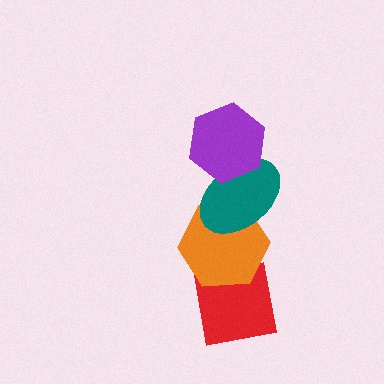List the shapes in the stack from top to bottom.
From top to bottom: the purple hexagon, the teal ellipse, the orange hexagon, the red square.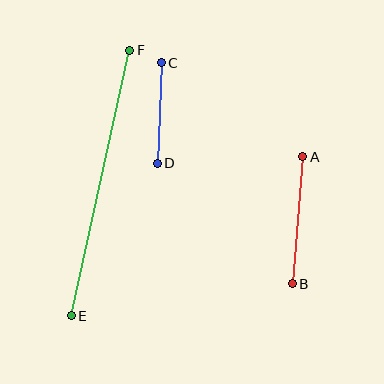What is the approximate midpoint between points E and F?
The midpoint is at approximately (100, 183) pixels.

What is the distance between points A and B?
The distance is approximately 127 pixels.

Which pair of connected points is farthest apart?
Points E and F are farthest apart.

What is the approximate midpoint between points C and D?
The midpoint is at approximately (159, 113) pixels.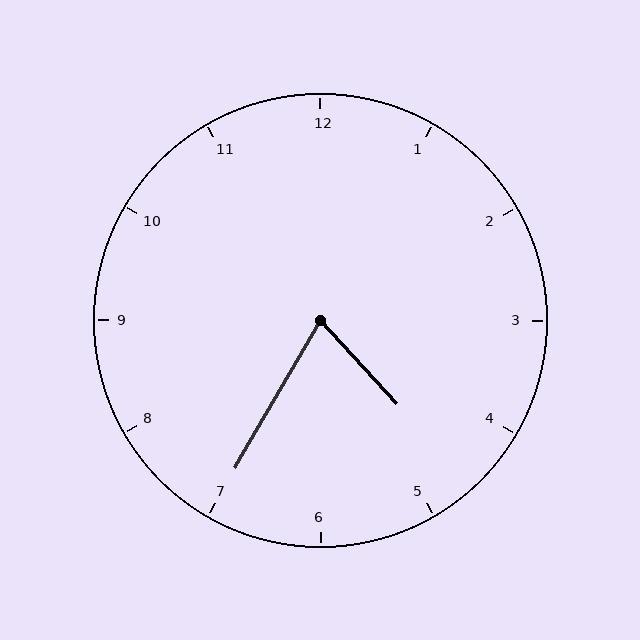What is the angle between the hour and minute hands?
Approximately 72 degrees.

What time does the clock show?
4:35.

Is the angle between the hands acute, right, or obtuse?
It is acute.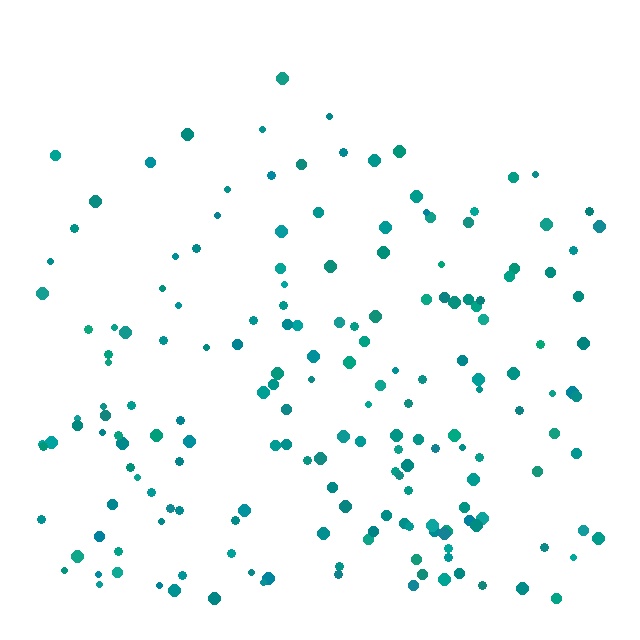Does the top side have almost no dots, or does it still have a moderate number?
Still a moderate number, just noticeably fewer than the bottom.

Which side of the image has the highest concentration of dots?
The bottom.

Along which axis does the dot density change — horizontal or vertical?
Vertical.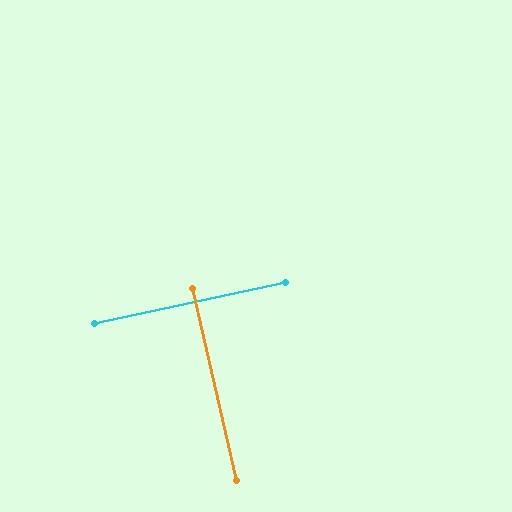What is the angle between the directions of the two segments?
Approximately 89 degrees.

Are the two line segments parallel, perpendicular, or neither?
Perpendicular — they meet at approximately 89°.